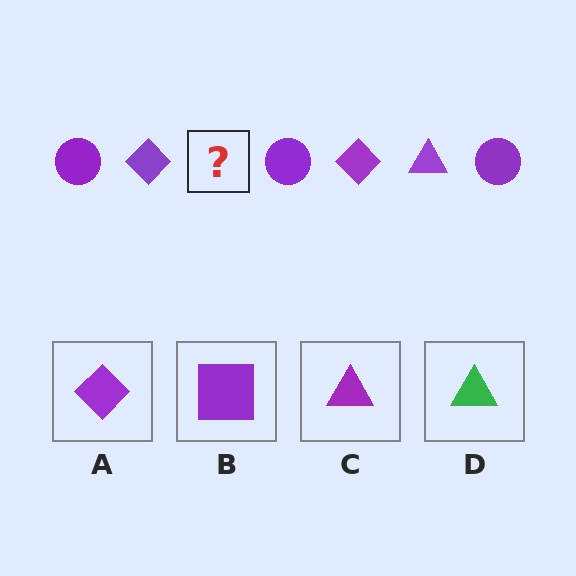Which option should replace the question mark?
Option C.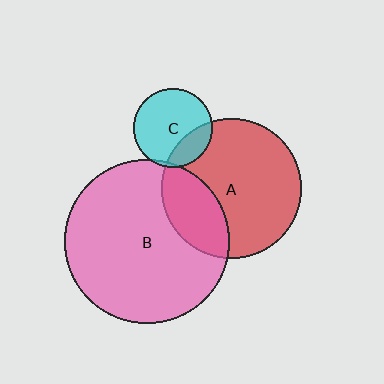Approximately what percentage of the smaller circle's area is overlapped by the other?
Approximately 25%.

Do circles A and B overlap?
Yes.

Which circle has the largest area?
Circle B (pink).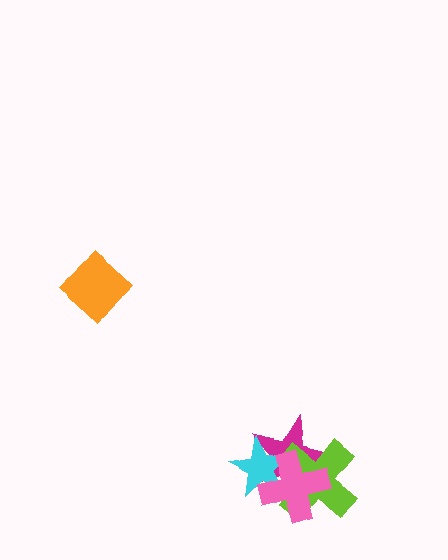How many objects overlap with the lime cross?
3 objects overlap with the lime cross.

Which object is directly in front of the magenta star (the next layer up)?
The lime cross is directly in front of the magenta star.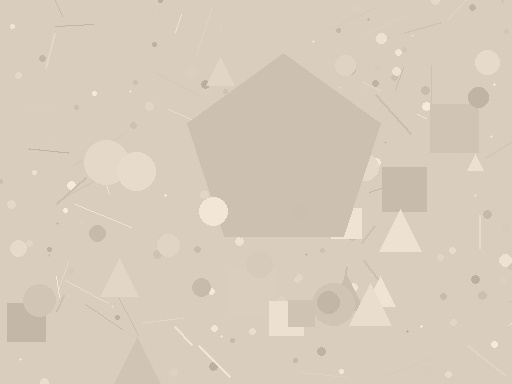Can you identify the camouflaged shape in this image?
The camouflaged shape is a pentagon.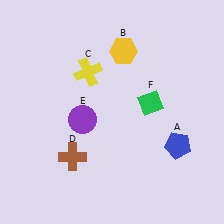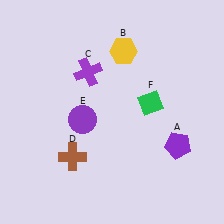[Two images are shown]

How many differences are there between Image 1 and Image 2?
There are 2 differences between the two images.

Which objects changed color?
A changed from blue to purple. C changed from yellow to purple.